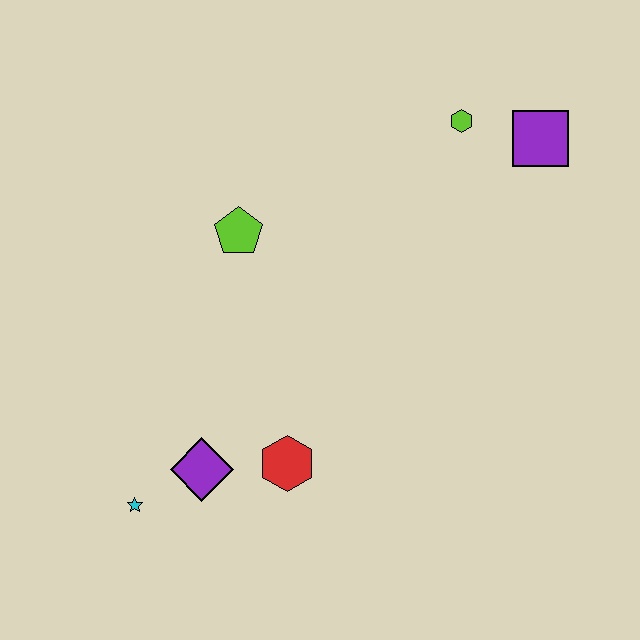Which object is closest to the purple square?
The lime hexagon is closest to the purple square.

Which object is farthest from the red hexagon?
The purple square is farthest from the red hexagon.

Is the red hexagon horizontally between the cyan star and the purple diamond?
No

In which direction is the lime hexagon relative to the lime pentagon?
The lime hexagon is to the right of the lime pentagon.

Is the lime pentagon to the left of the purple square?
Yes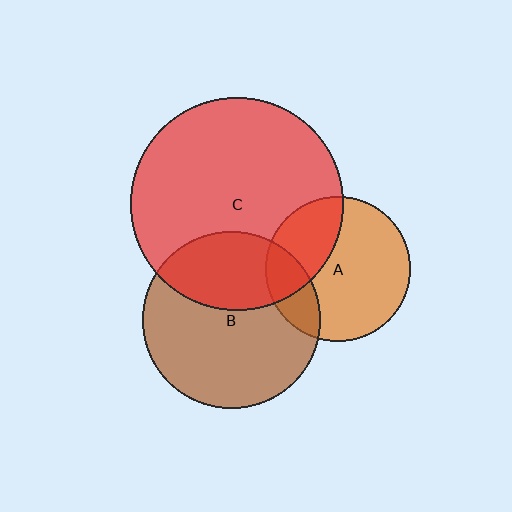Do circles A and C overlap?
Yes.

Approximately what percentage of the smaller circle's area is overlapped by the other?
Approximately 30%.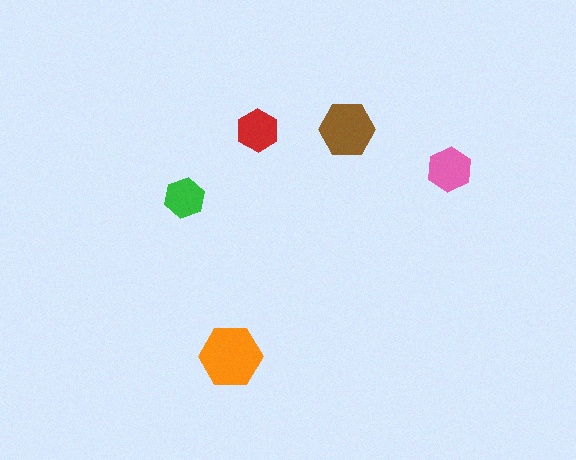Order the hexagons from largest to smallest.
the orange one, the brown one, the pink one, the red one, the green one.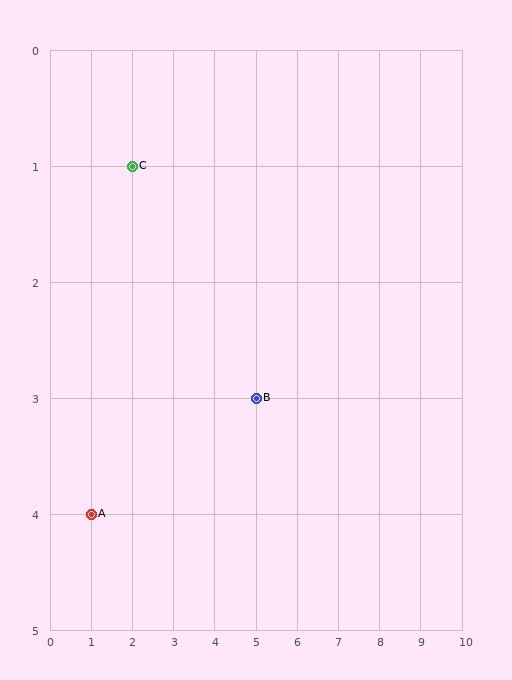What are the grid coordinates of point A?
Point A is at grid coordinates (1, 4).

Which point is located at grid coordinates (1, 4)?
Point A is at (1, 4).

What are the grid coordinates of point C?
Point C is at grid coordinates (2, 1).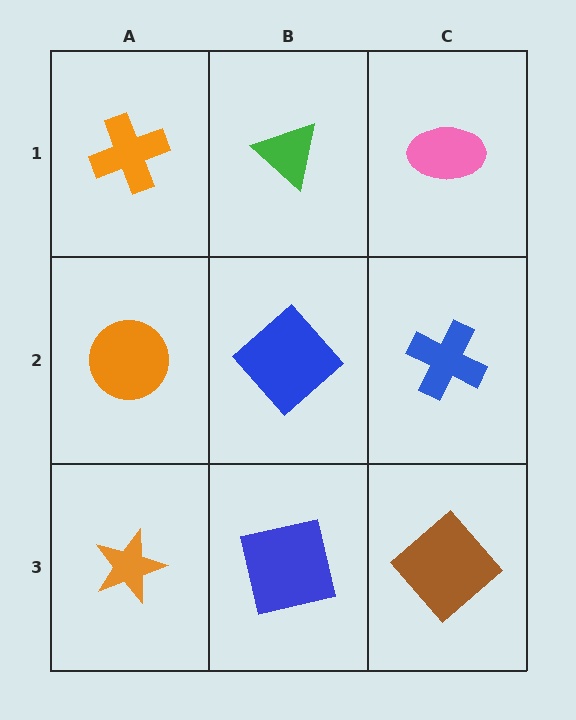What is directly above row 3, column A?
An orange circle.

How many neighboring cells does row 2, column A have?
3.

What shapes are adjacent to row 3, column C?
A blue cross (row 2, column C), a blue square (row 3, column B).